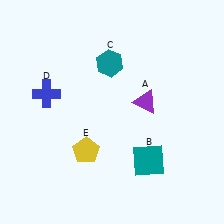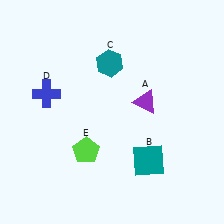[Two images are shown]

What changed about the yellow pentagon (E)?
In Image 1, E is yellow. In Image 2, it changed to lime.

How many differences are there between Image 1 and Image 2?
There is 1 difference between the two images.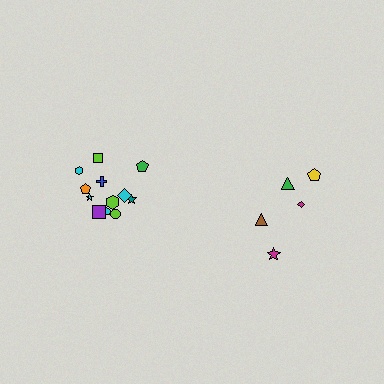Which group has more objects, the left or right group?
The left group.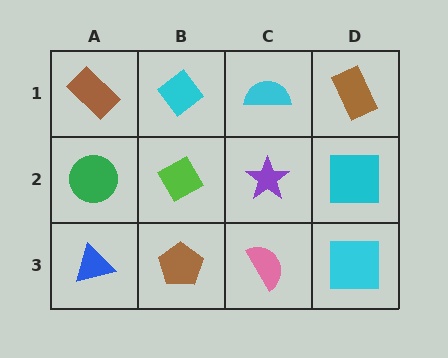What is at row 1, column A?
A brown rectangle.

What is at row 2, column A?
A green circle.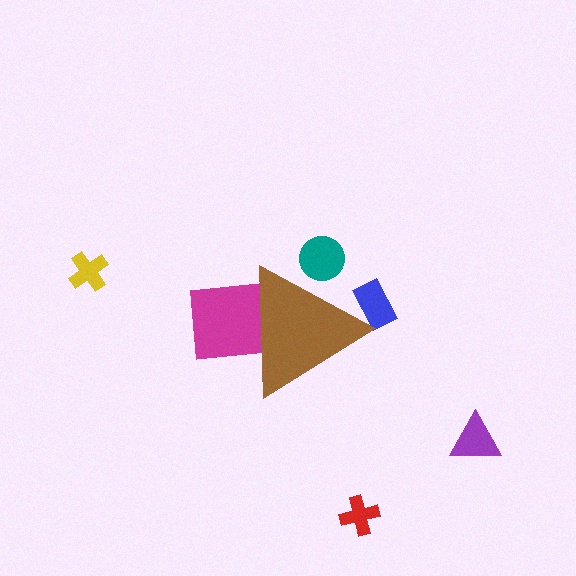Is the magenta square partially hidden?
Yes, the magenta square is partially hidden behind the brown triangle.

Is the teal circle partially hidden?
Yes, the teal circle is partially hidden behind the brown triangle.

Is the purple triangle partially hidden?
No, the purple triangle is fully visible.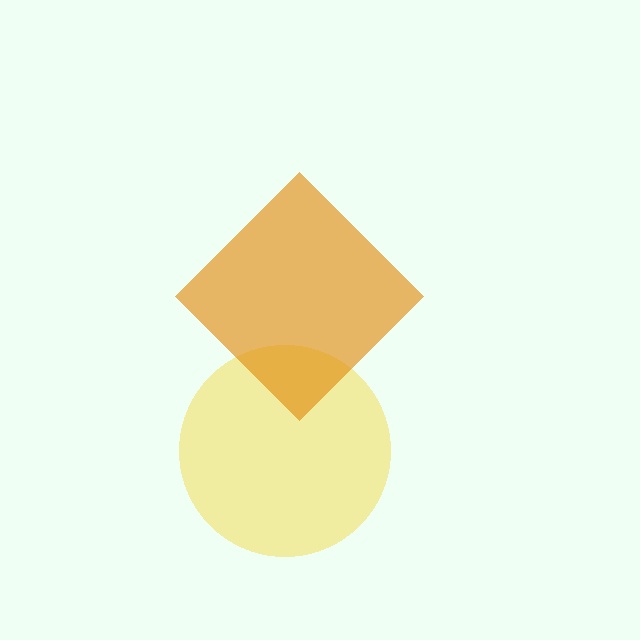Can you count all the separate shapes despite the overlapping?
Yes, there are 2 separate shapes.